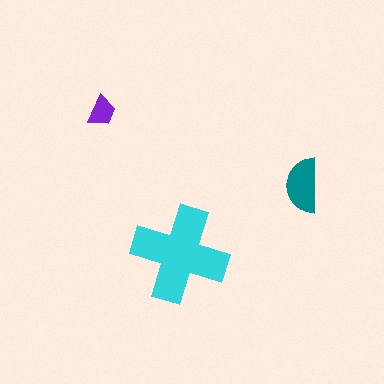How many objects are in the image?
There are 3 objects in the image.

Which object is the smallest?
The purple trapezoid.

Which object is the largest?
The cyan cross.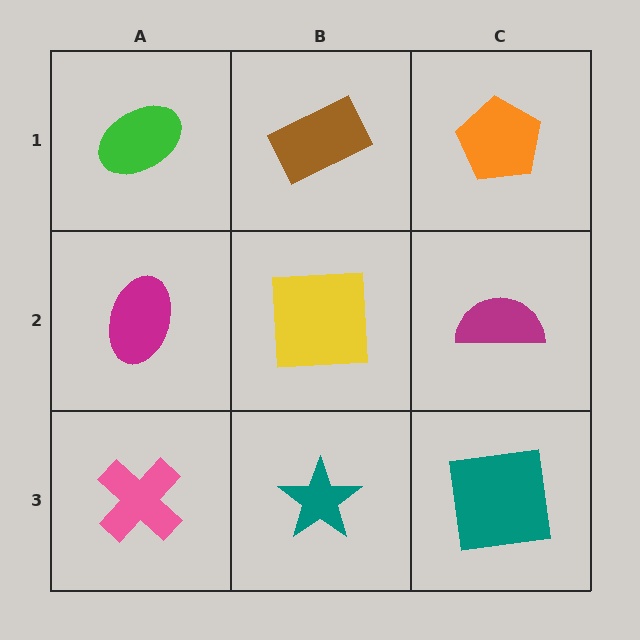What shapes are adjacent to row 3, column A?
A magenta ellipse (row 2, column A), a teal star (row 3, column B).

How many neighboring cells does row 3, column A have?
2.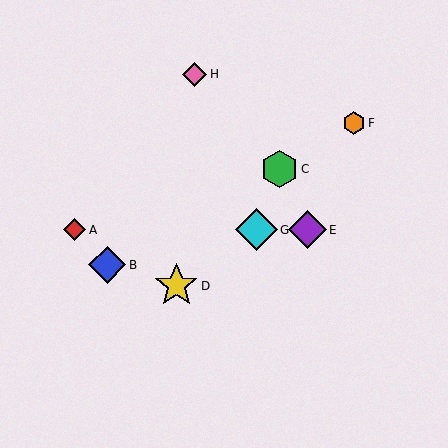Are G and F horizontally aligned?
No, G is at y≈230 and F is at y≈123.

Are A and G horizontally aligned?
Yes, both are at y≈230.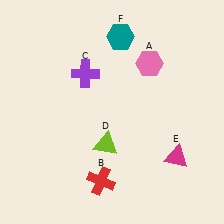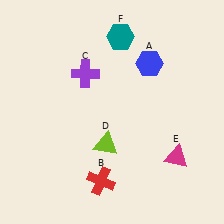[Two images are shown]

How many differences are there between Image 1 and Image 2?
There is 1 difference between the two images.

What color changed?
The hexagon (A) changed from pink in Image 1 to blue in Image 2.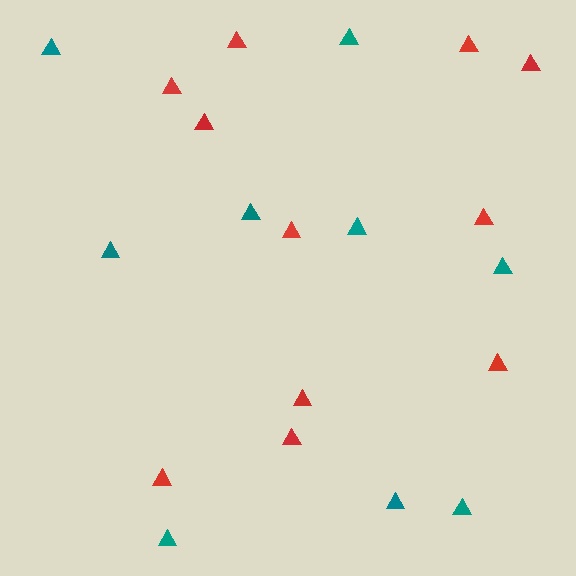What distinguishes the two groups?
There are 2 groups: one group of teal triangles (9) and one group of red triangles (11).